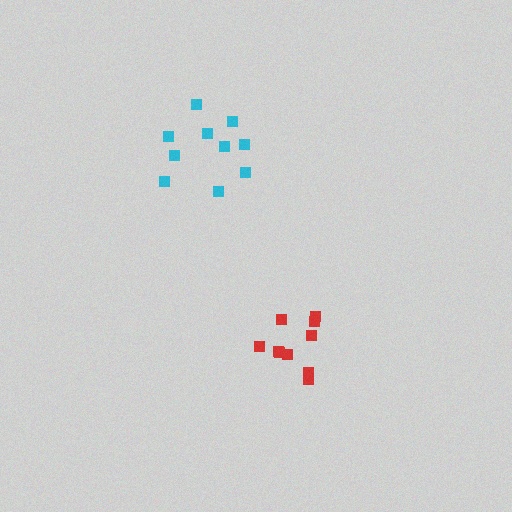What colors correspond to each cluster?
The clusters are colored: red, cyan.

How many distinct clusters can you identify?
There are 2 distinct clusters.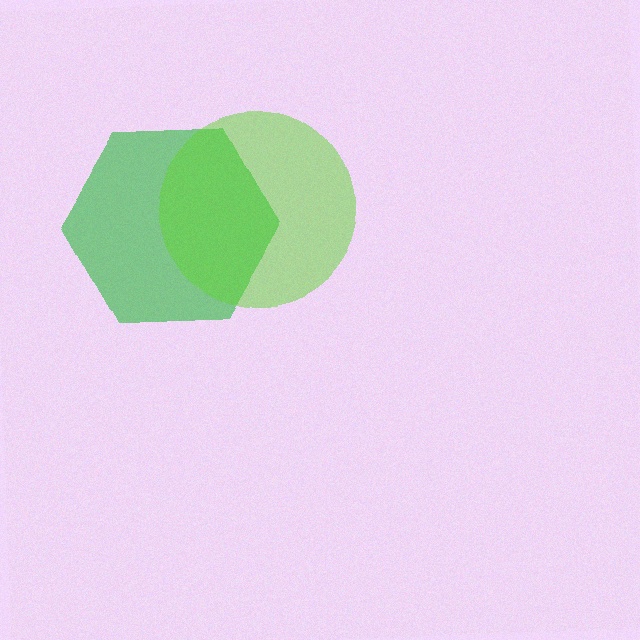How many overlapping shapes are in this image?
There are 2 overlapping shapes in the image.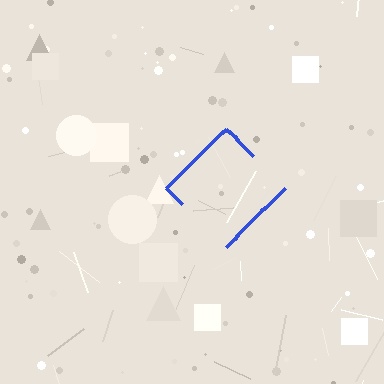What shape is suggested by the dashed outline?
The dashed outline suggests a diamond.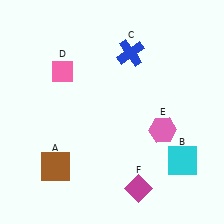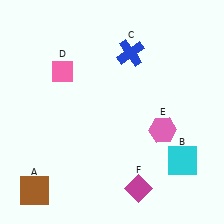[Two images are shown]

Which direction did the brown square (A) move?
The brown square (A) moved down.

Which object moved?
The brown square (A) moved down.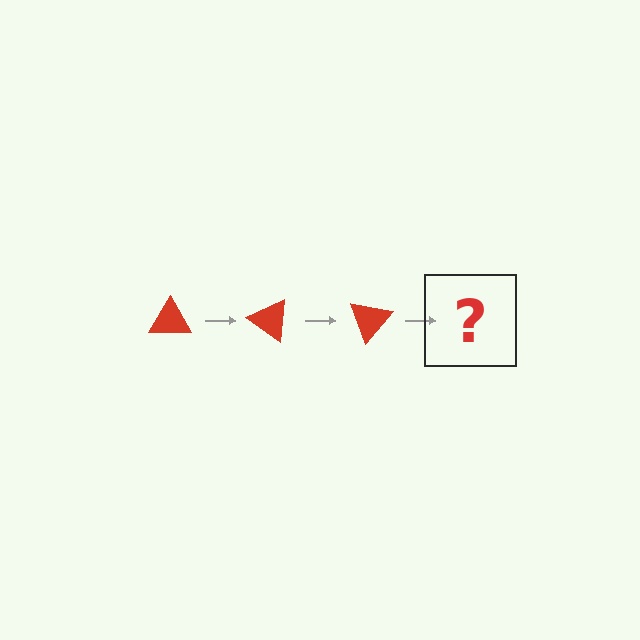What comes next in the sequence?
The next element should be a red triangle rotated 105 degrees.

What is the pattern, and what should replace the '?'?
The pattern is that the triangle rotates 35 degrees each step. The '?' should be a red triangle rotated 105 degrees.